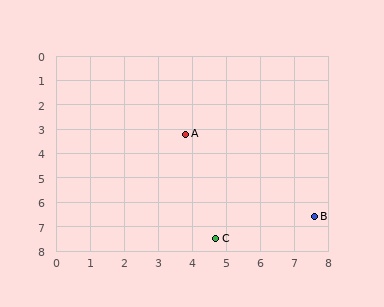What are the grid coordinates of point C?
Point C is at approximately (4.7, 7.5).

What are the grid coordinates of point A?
Point A is at approximately (3.8, 3.2).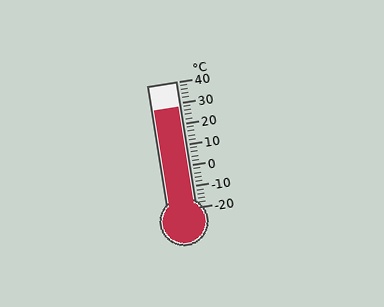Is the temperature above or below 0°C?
The temperature is above 0°C.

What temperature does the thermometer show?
The thermometer shows approximately 28°C.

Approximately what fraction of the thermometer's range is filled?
The thermometer is filled to approximately 80% of its range.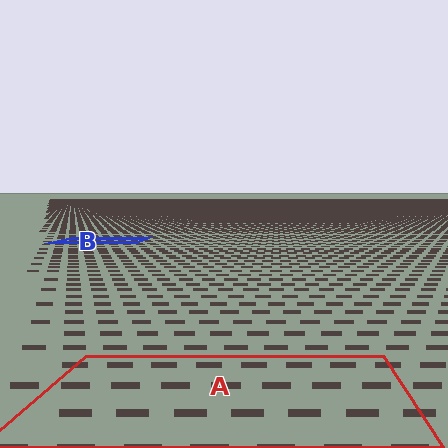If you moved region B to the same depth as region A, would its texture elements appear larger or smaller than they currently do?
They would appear larger. At a closer depth, the same texture elements are projected at a bigger on-screen size.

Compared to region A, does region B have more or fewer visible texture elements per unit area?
Region B has more texture elements per unit area — they are packed more densely because it is farther away.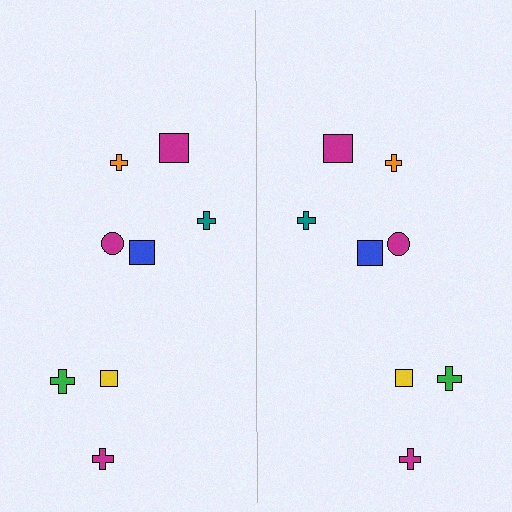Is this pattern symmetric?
Yes, this pattern has bilateral (reflection) symmetry.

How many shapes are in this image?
There are 16 shapes in this image.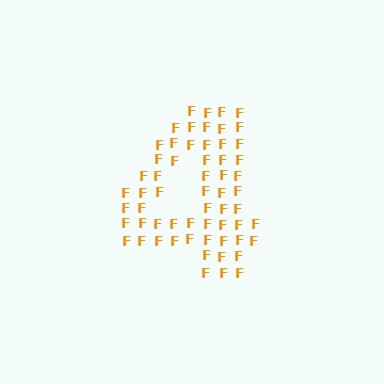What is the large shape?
The large shape is the digit 4.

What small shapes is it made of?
It is made of small letter F's.